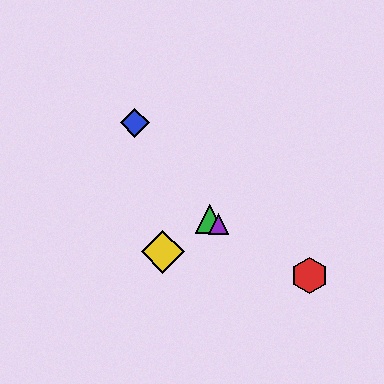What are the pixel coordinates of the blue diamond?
The blue diamond is at (135, 123).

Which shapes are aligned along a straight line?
The red hexagon, the green triangle, the purple triangle are aligned along a straight line.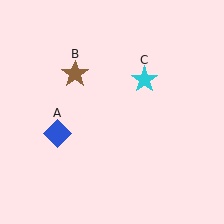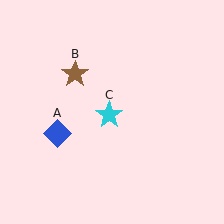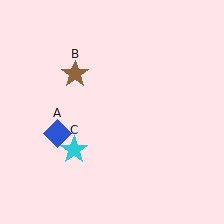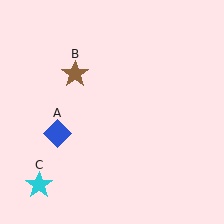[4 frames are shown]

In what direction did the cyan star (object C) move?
The cyan star (object C) moved down and to the left.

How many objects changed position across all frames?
1 object changed position: cyan star (object C).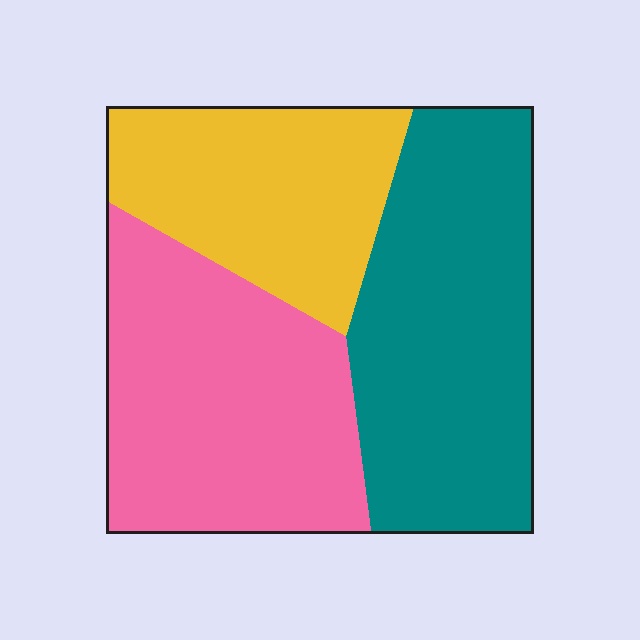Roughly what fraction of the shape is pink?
Pink takes up about three eighths (3/8) of the shape.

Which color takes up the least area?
Yellow, at roughly 25%.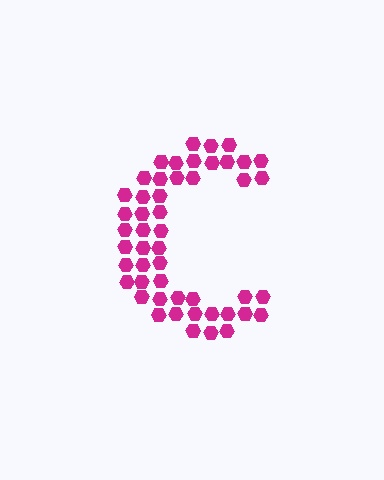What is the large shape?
The large shape is the letter C.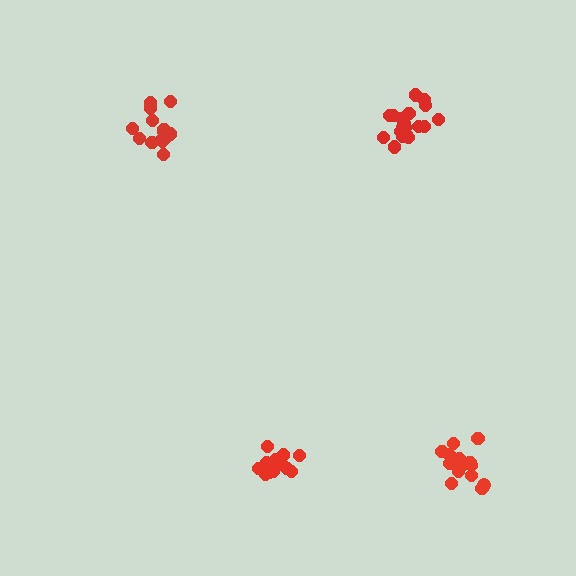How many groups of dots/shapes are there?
There are 4 groups.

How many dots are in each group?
Group 1: 14 dots, Group 2: 15 dots, Group 3: 19 dots, Group 4: 14 dots (62 total).